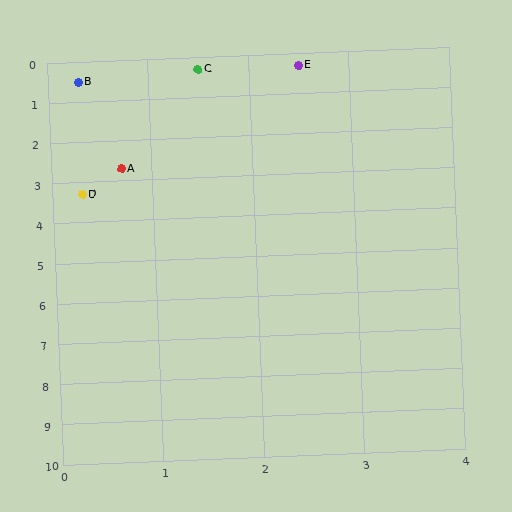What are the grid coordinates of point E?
Point E is at approximately (2.5, 0.3).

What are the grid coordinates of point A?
Point A is at approximately (0.7, 2.7).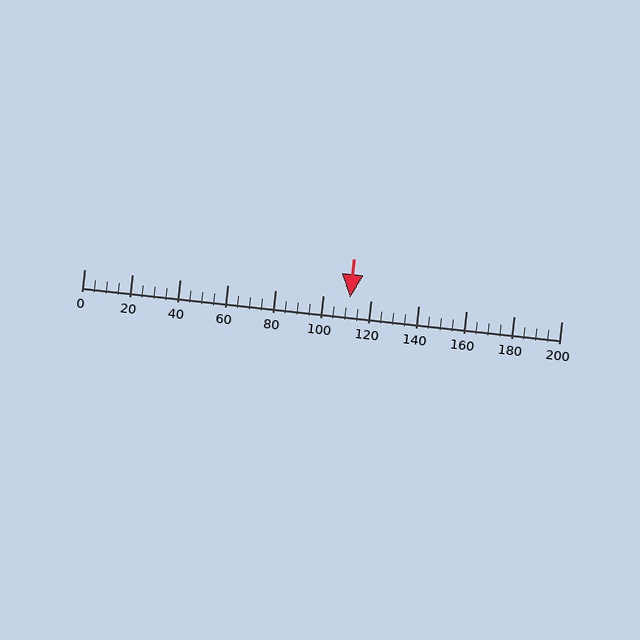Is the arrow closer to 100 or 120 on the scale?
The arrow is closer to 120.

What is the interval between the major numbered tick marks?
The major tick marks are spaced 20 units apart.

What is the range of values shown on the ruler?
The ruler shows values from 0 to 200.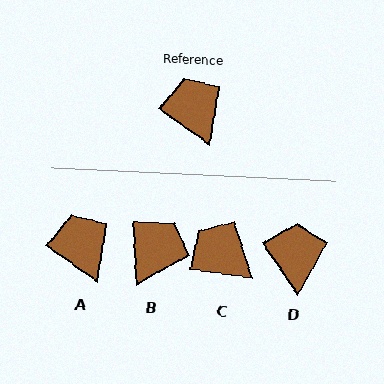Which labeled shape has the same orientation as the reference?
A.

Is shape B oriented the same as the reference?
No, it is off by about 52 degrees.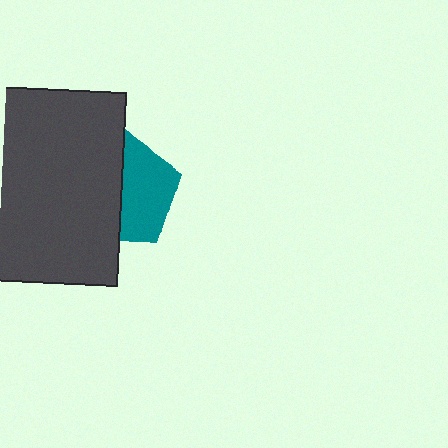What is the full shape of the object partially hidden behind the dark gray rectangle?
The partially hidden object is a teal pentagon.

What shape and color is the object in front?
The object in front is a dark gray rectangle.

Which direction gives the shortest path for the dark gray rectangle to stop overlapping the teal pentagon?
Moving left gives the shortest separation.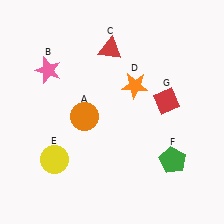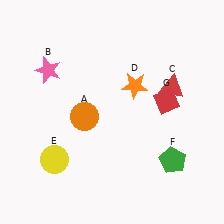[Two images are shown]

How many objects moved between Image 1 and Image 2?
1 object moved between the two images.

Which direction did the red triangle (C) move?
The red triangle (C) moved right.